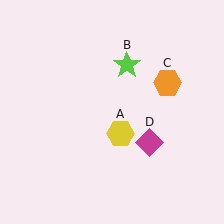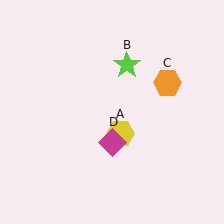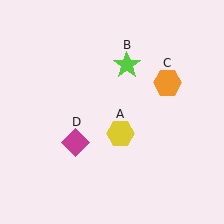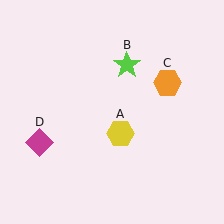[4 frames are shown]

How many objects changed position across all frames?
1 object changed position: magenta diamond (object D).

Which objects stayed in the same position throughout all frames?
Yellow hexagon (object A) and lime star (object B) and orange hexagon (object C) remained stationary.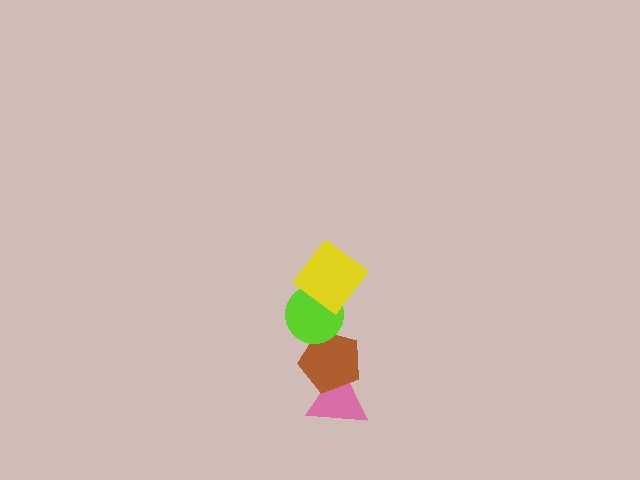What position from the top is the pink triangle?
The pink triangle is 4th from the top.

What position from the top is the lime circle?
The lime circle is 2nd from the top.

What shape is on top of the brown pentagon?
The lime circle is on top of the brown pentagon.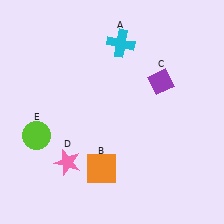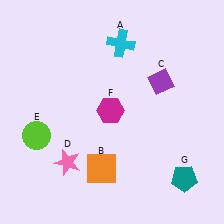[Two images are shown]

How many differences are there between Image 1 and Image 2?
There are 2 differences between the two images.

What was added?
A magenta hexagon (F), a teal pentagon (G) were added in Image 2.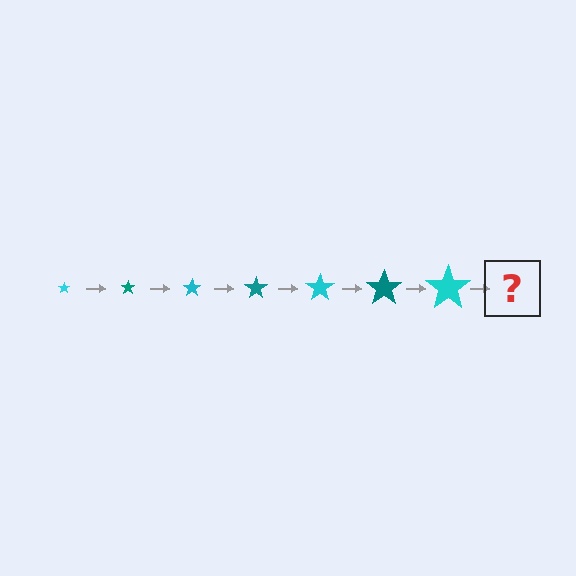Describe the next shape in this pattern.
It should be a teal star, larger than the previous one.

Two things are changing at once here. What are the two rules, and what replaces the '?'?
The two rules are that the star grows larger each step and the color cycles through cyan and teal. The '?' should be a teal star, larger than the previous one.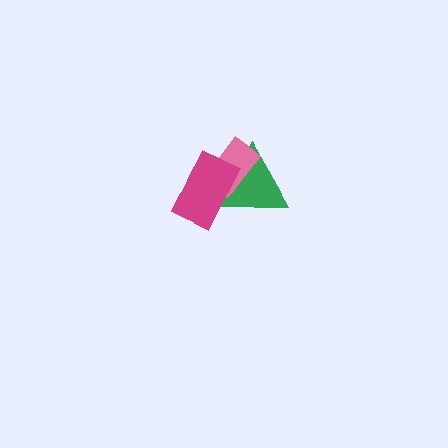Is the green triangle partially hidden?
Yes, it is partially covered by another shape.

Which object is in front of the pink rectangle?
The magenta rectangle is in front of the pink rectangle.